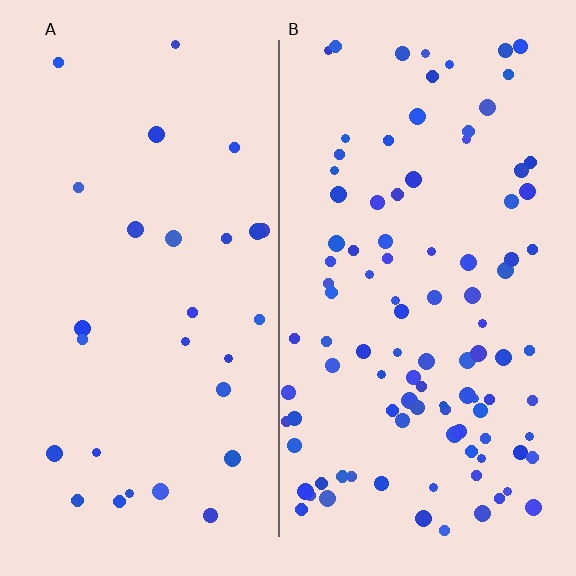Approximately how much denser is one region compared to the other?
Approximately 3.5× — region B over region A.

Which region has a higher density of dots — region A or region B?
B (the right).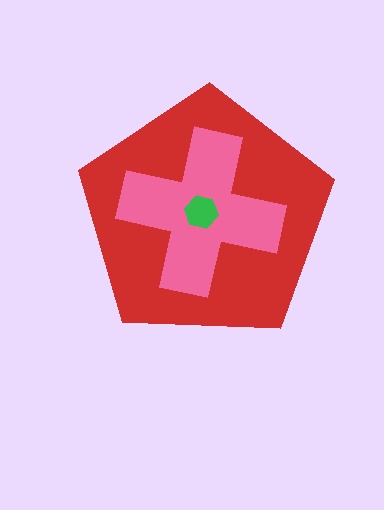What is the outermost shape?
The red pentagon.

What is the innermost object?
The green hexagon.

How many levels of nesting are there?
3.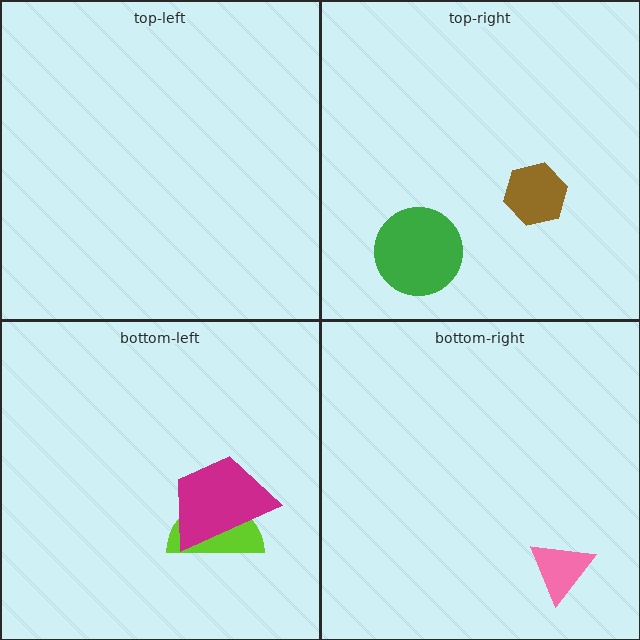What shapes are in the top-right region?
The green circle, the brown hexagon.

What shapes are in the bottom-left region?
The lime semicircle, the magenta trapezoid.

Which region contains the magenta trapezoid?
The bottom-left region.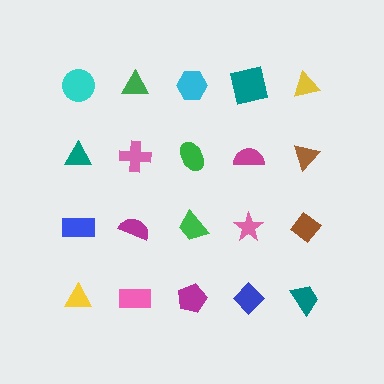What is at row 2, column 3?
A green ellipse.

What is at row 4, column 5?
A teal trapezoid.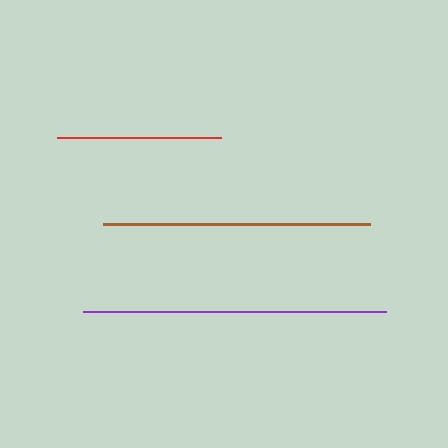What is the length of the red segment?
The red segment is approximately 164 pixels long.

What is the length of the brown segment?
The brown segment is approximately 267 pixels long.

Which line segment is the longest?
The purple line is the longest at approximately 303 pixels.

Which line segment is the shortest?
The red line is the shortest at approximately 164 pixels.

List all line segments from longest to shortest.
From longest to shortest: purple, brown, red.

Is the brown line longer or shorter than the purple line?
The purple line is longer than the brown line.